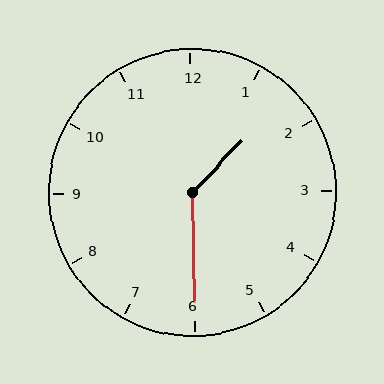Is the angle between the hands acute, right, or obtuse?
It is obtuse.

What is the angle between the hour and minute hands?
Approximately 135 degrees.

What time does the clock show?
1:30.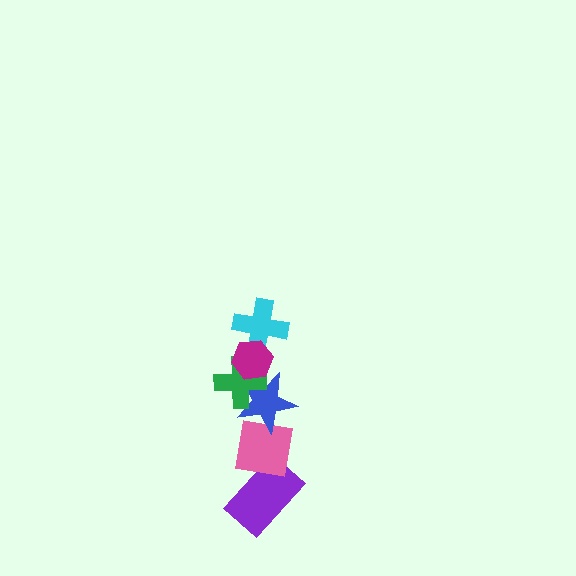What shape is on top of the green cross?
The cyan cross is on top of the green cross.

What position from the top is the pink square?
The pink square is 5th from the top.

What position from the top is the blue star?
The blue star is 4th from the top.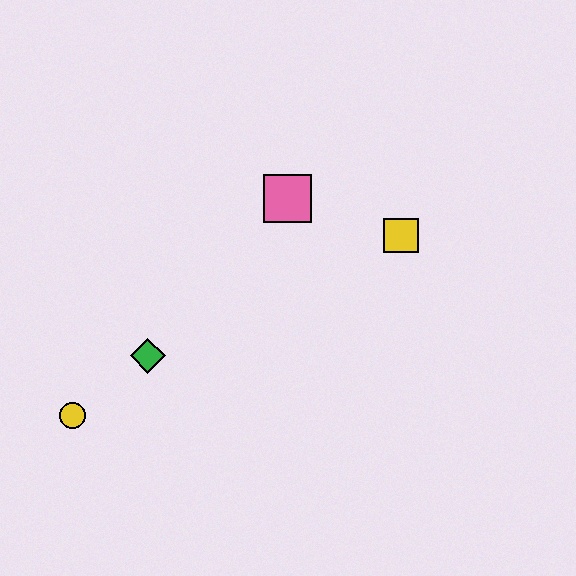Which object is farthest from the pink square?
The yellow circle is farthest from the pink square.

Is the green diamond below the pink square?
Yes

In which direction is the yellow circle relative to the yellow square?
The yellow circle is to the left of the yellow square.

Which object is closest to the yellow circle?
The green diamond is closest to the yellow circle.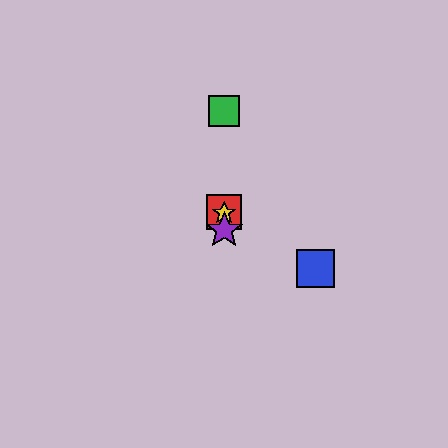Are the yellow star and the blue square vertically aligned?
No, the yellow star is at x≈224 and the blue square is at x≈315.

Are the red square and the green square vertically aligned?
Yes, both are at x≈224.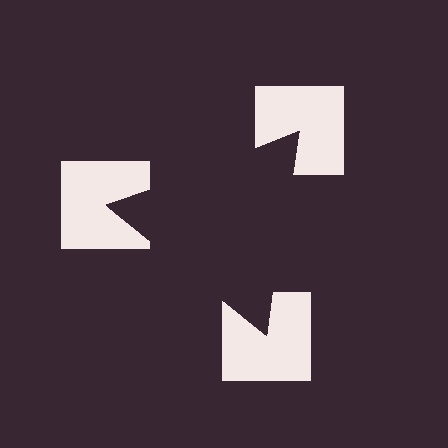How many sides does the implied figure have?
3 sides.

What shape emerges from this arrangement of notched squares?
An illusory triangle — its edges are inferred from the aligned wedge cuts in the notched squares, not physically drawn.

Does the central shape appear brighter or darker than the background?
It typically appears slightly darker than the background, even though no actual brightness change is drawn.